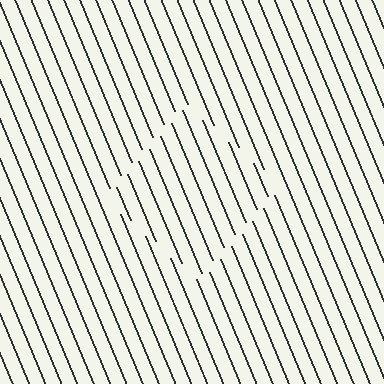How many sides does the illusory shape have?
4 sides — the line-ends trace a square.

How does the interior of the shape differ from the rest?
The interior of the shape contains the same grating, shifted by half a period — the contour is defined by the phase discontinuity where line-ends from the inner and outer gratings abut.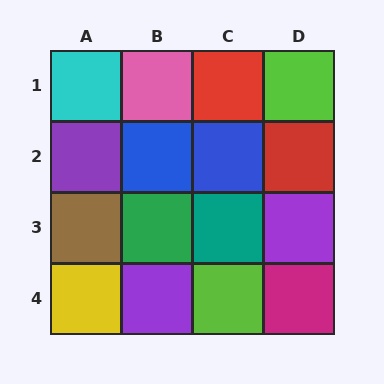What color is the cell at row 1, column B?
Pink.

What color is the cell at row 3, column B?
Green.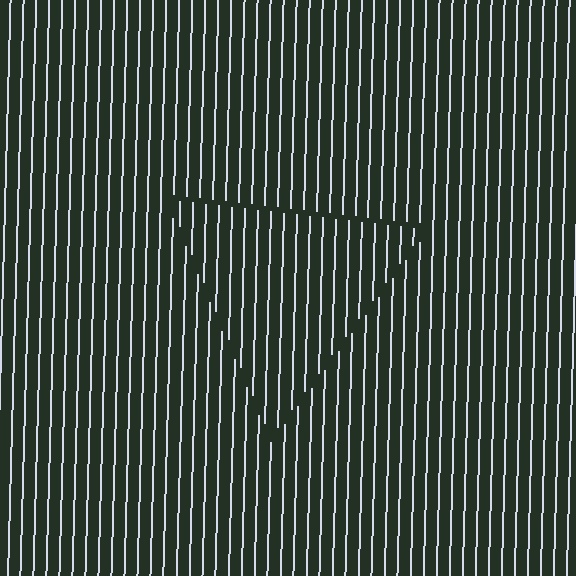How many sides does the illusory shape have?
3 sides — the line-ends trace a triangle.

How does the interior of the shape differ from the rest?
The interior of the shape contains the same grating, shifted by half a period — the contour is defined by the phase discontinuity where line-ends from the inner and outer gratings abut.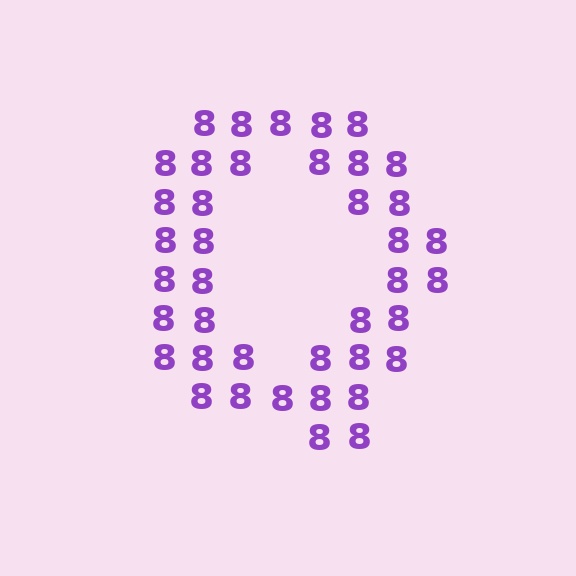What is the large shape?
The large shape is the letter Q.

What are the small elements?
The small elements are digit 8's.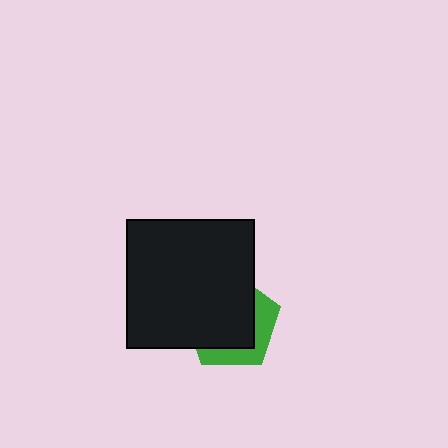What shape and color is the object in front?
The object in front is a black square.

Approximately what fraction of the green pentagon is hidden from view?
Roughly 68% of the green pentagon is hidden behind the black square.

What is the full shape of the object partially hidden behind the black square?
The partially hidden object is a green pentagon.